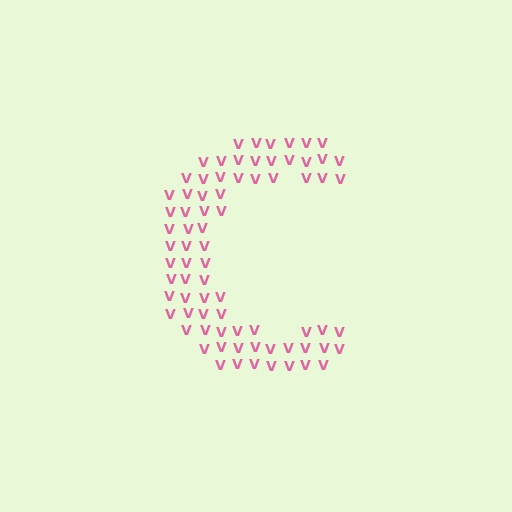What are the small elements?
The small elements are letter V's.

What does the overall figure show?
The overall figure shows the letter C.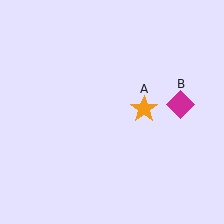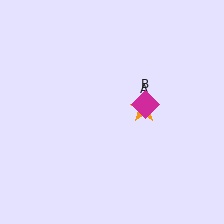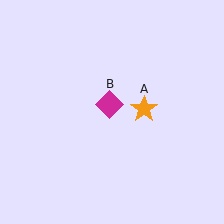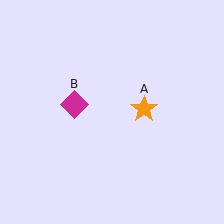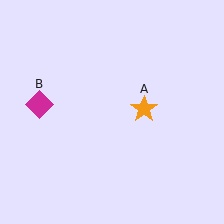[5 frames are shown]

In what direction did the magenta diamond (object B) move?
The magenta diamond (object B) moved left.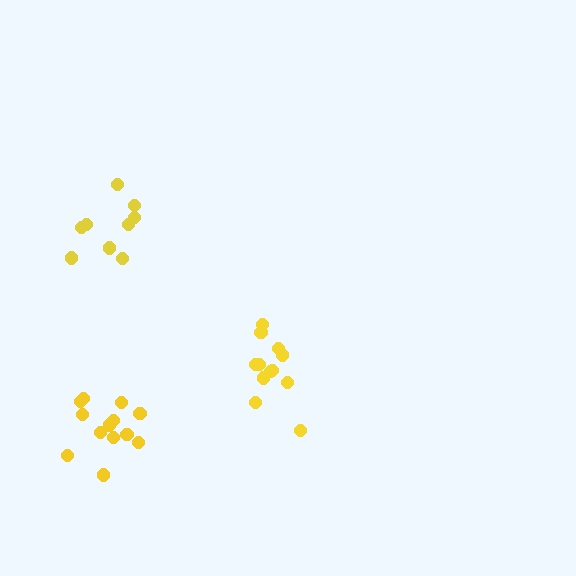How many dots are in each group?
Group 1: 13 dots, Group 2: 9 dots, Group 3: 12 dots (34 total).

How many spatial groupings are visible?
There are 3 spatial groupings.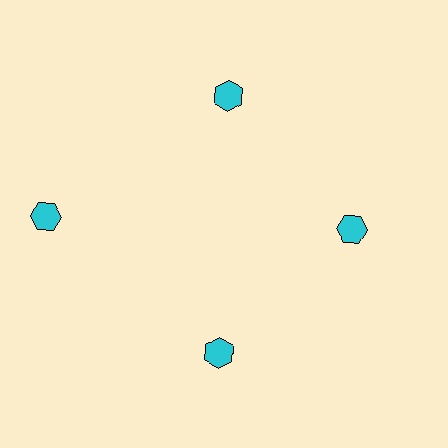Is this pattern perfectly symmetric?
No. The 4 cyan hexagons are arranged in a ring, but one element near the 9 o'clock position is pushed outward from the center, breaking the 4-fold rotational symmetry.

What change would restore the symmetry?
The symmetry would be restored by moving it inward, back onto the ring so that all 4 hexagons sit at equal angles and equal distance from the center.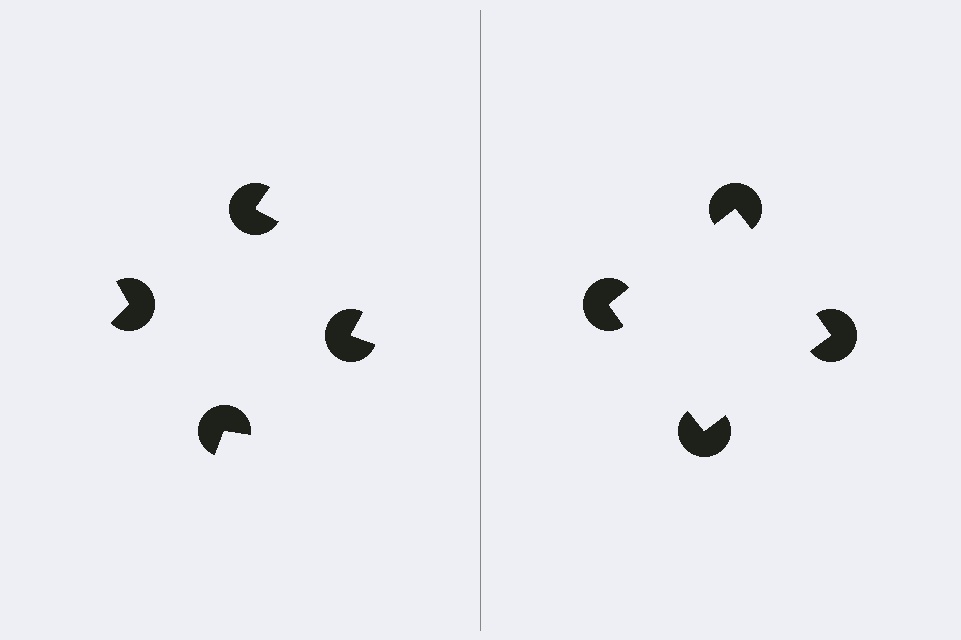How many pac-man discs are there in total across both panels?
8 — 4 on each side.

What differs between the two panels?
The pac-man discs are positioned identically on both sides; only the wedge orientations differ. On the right they align to a square; on the left they are misaligned.